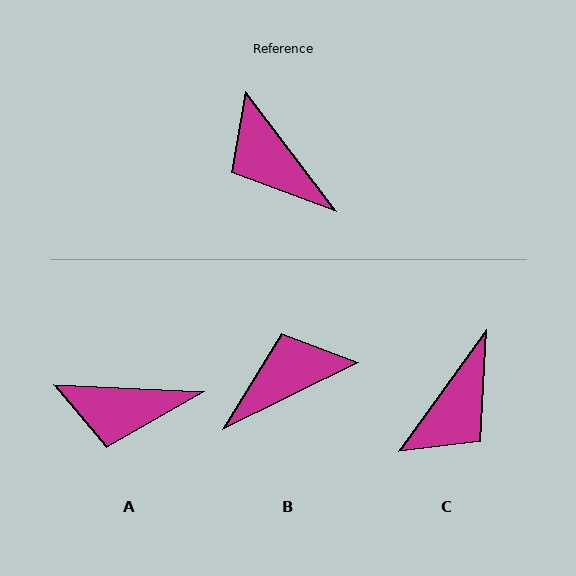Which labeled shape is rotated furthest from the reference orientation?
C, about 107 degrees away.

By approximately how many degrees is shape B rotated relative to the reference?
Approximately 101 degrees clockwise.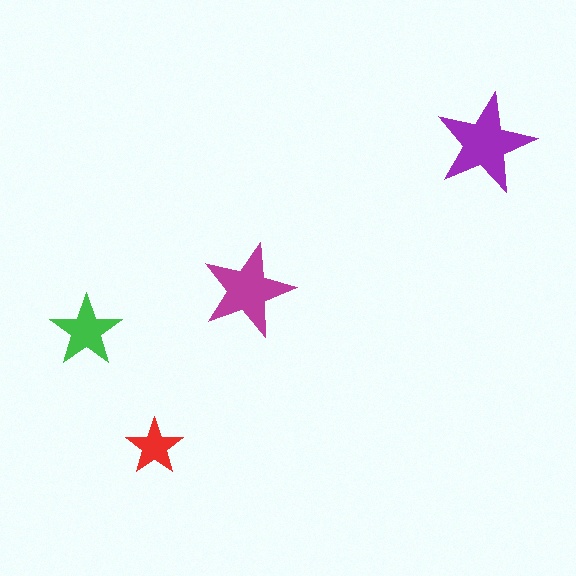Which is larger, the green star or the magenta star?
The magenta one.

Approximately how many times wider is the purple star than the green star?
About 1.5 times wider.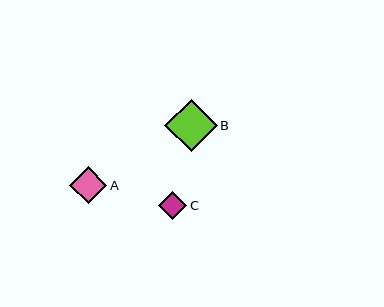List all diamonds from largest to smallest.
From largest to smallest: B, A, C.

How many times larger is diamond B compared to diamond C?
Diamond B is approximately 1.8 times the size of diamond C.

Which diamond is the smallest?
Diamond C is the smallest with a size of approximately 29 pixels.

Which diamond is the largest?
Diamond B is the largest with a size of approximately 52 pixels.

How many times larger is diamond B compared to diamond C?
Diamond B is approximately 1.8 times the size of diamond C.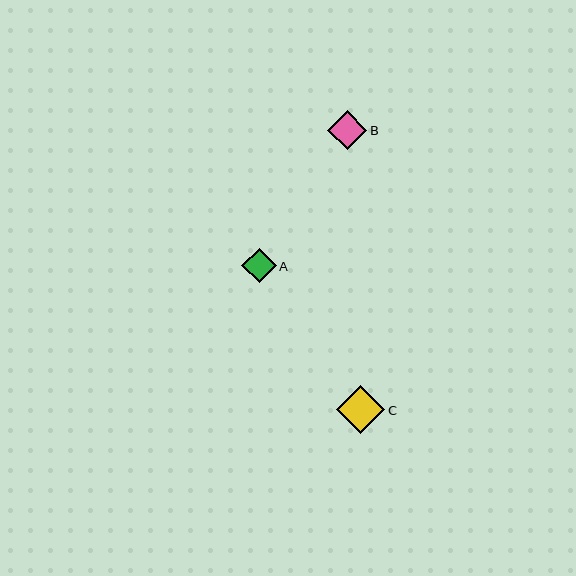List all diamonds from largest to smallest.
From largest to smallest: C, B, A.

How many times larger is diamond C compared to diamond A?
Diamond C is approximately 1.4 times the size of diamond A.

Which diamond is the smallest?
Diamond A is the smallest with a size of approximately 34 pixels.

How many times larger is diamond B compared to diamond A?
Diamond B is approximately 1.1 times the size of diamond A.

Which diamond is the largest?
Diamond C is the largest with a size of approximately 48 pixels.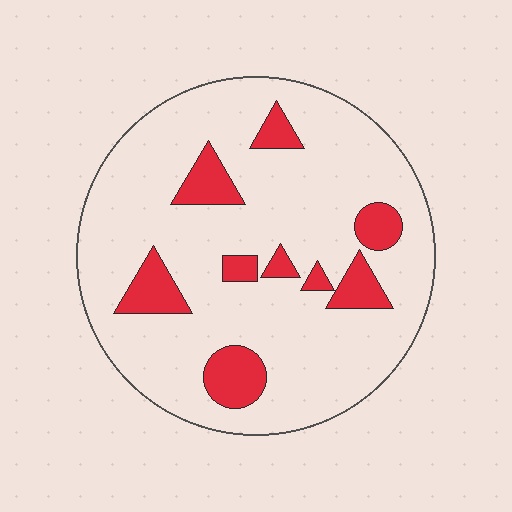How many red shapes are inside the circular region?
9.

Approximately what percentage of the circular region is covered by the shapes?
Approximately 15%.